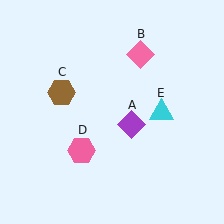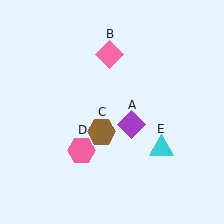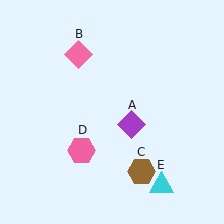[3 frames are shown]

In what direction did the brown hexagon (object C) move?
The brown hexagon (object C) moved down and to the right.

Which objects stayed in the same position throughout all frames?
Purple diamond (object A) and pink hexagon (object D) remained stationary.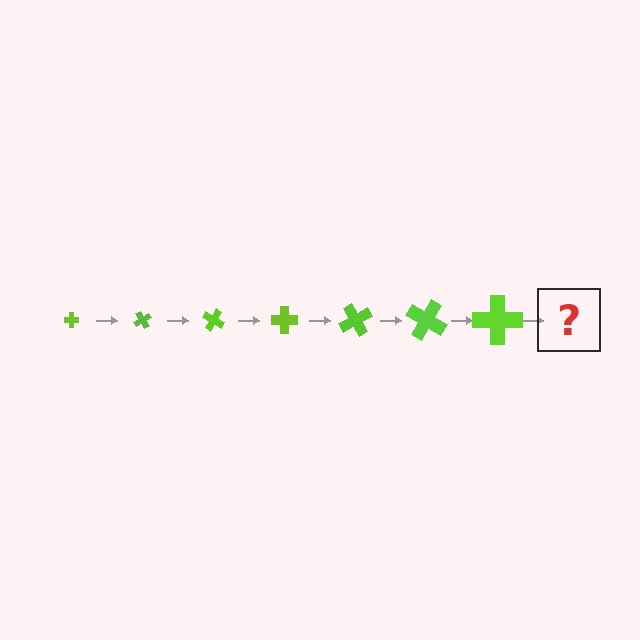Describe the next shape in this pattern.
It should be a cross, larger than the previous one and rotated 420 degrees from the start.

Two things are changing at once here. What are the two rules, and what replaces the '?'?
The two rules are that the cross grows larger each step and it rotates 60 degrees each step. The '?' should be a cross, larger than the previous one and rotated 420 degrees from the start.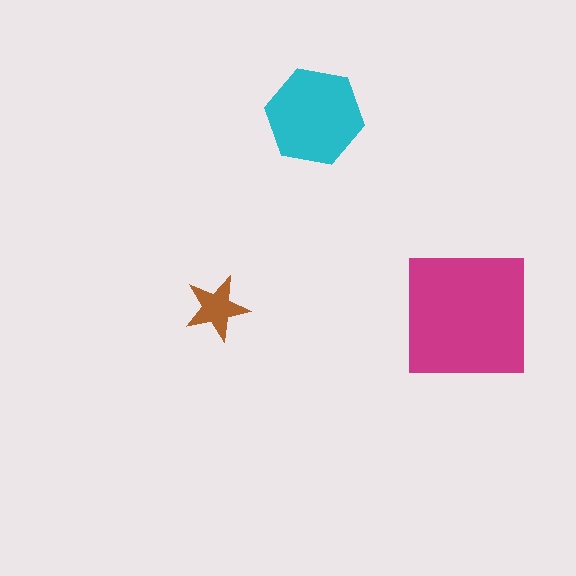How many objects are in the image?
There are 3 objects in the image.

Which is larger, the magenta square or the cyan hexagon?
The magenta square.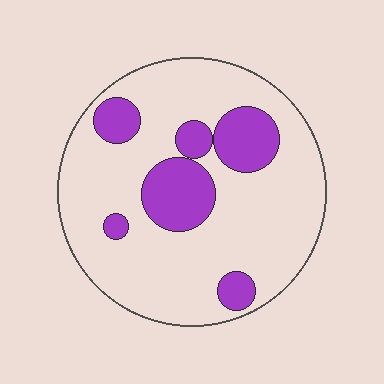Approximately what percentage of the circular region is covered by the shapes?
Approximately 20%.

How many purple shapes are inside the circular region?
6.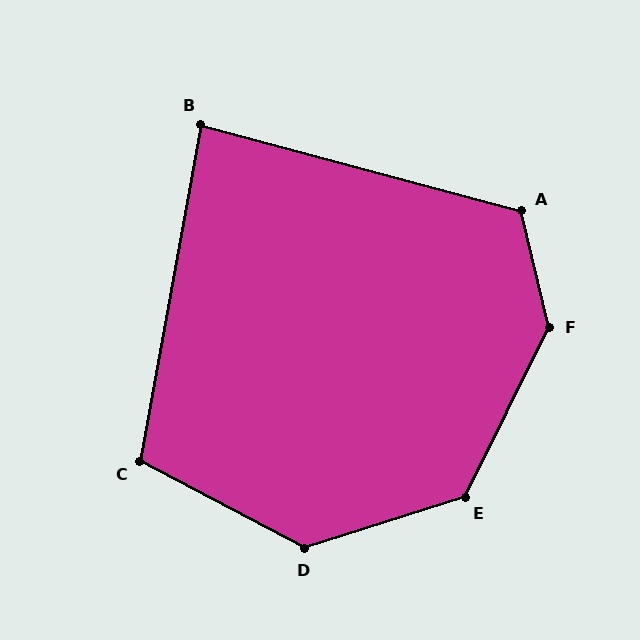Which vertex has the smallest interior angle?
B, at approximately 85 degrees.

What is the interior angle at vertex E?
Approximately 134 degrees (obtuse).